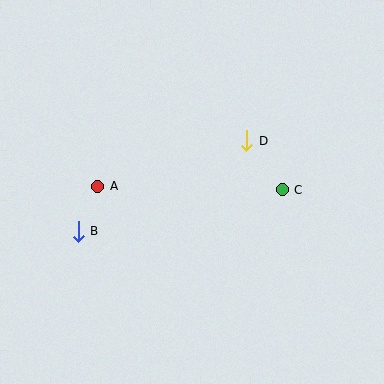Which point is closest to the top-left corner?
Point A is closest to the top-left corner.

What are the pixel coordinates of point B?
Point B is at (78, 231).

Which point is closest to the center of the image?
Point D at (247, 141) is closest to the center.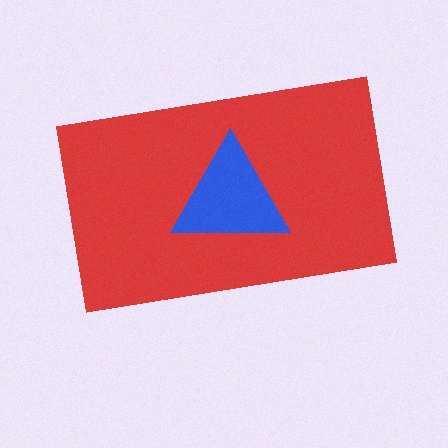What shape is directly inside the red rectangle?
The blue triangle.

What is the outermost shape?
The red rectangle.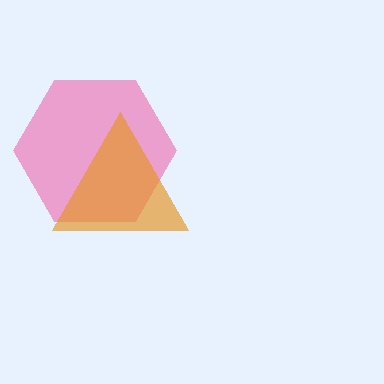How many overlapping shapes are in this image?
There are 2 overlapping shapes in the image.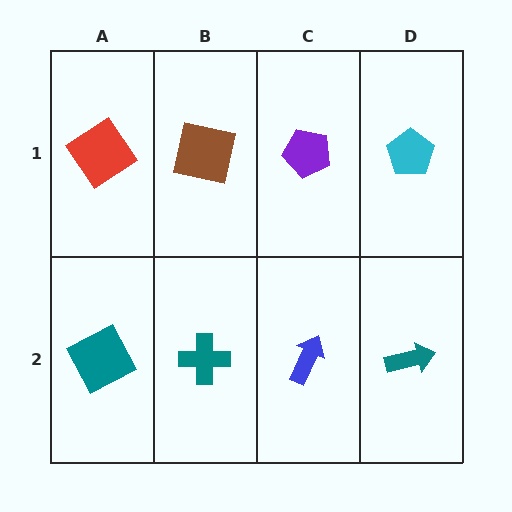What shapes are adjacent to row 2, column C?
A purple pentagon (row 1, column C), a teal cross (row 2, column B), a teal arrow (row 2, column D).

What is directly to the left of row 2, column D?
A blue arrow.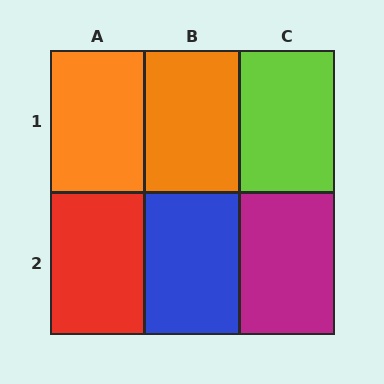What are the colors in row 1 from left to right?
Orange, orange, lime.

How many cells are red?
1 cell is red.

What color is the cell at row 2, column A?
Red.